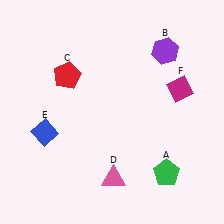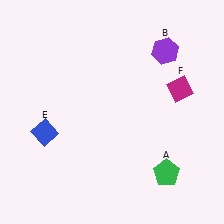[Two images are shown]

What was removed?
The pink triangle (D), the red pentagon (C) were removed in Image 2.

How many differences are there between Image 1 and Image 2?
There are 2 differences between the two images.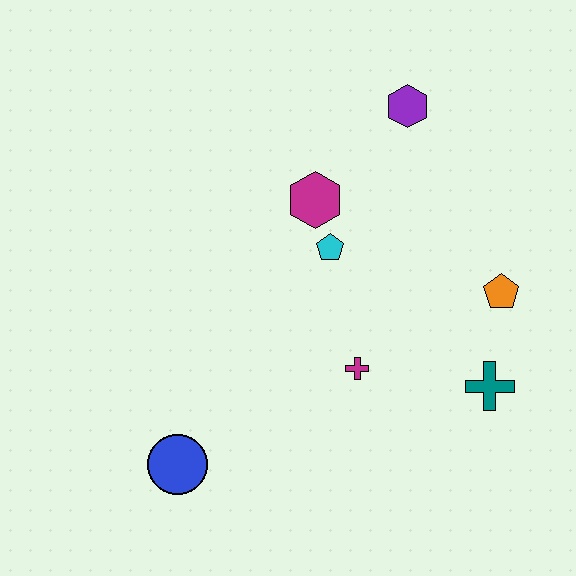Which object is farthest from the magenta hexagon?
The blue circle is farthest from the magenta hexagon.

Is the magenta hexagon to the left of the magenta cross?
Yes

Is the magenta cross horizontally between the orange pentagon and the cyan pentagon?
Yes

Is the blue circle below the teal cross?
Yes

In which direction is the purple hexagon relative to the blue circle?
The purple hexagon is above the blue circle.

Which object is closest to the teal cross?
The orange pentagon is closest to the teal cross.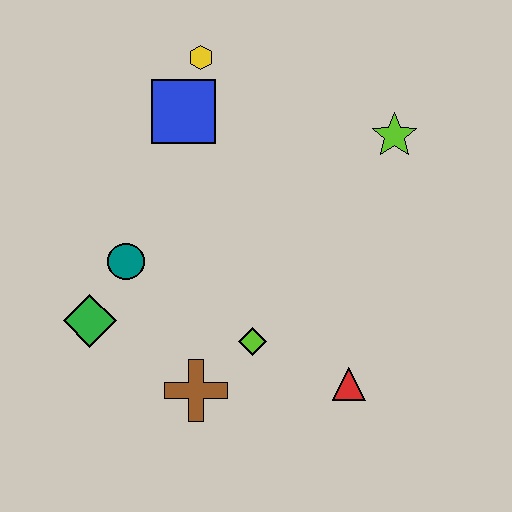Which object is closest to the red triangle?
The lime diamond is closest to the red triangle.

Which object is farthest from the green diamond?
The lime star is farthest from the green diamond.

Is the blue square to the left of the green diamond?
No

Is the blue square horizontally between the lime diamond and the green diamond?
Yes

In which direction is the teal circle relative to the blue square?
The teal circle is below the blue square.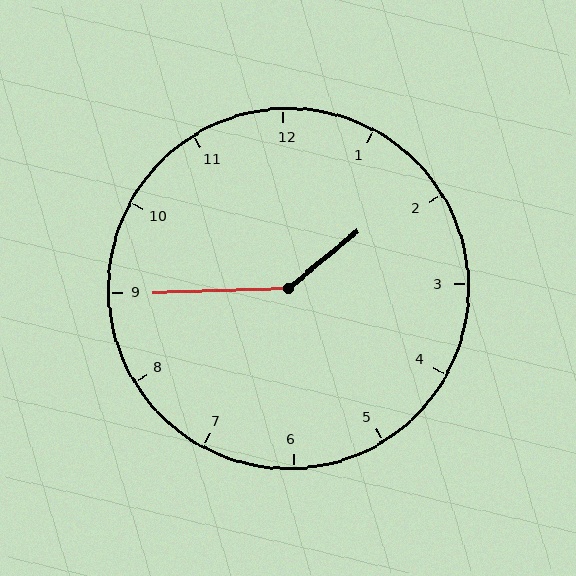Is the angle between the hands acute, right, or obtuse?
It is obtuse.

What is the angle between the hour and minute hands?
Approximately 142 degrees.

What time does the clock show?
1:45.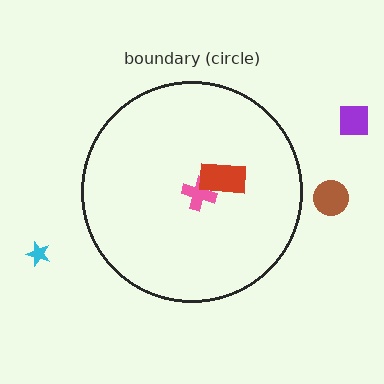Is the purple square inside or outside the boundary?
Outside.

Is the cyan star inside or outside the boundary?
Outside.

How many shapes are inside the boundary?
2 inside, 3 outside.